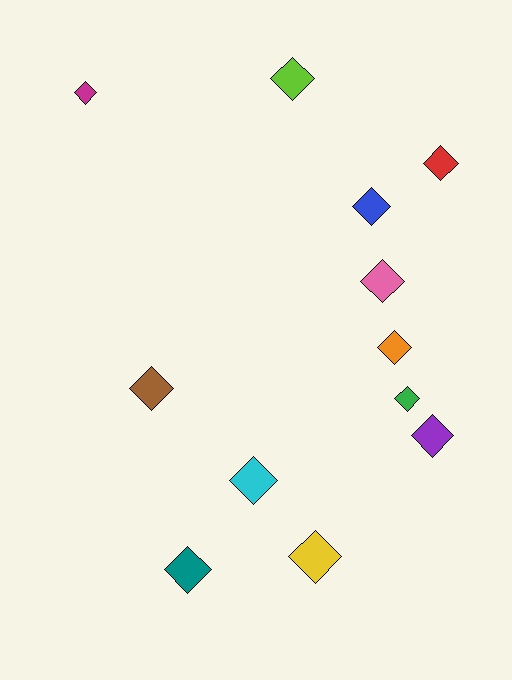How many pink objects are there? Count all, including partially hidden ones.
There is 1 pink object.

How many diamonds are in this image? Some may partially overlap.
There are 12 diamonds.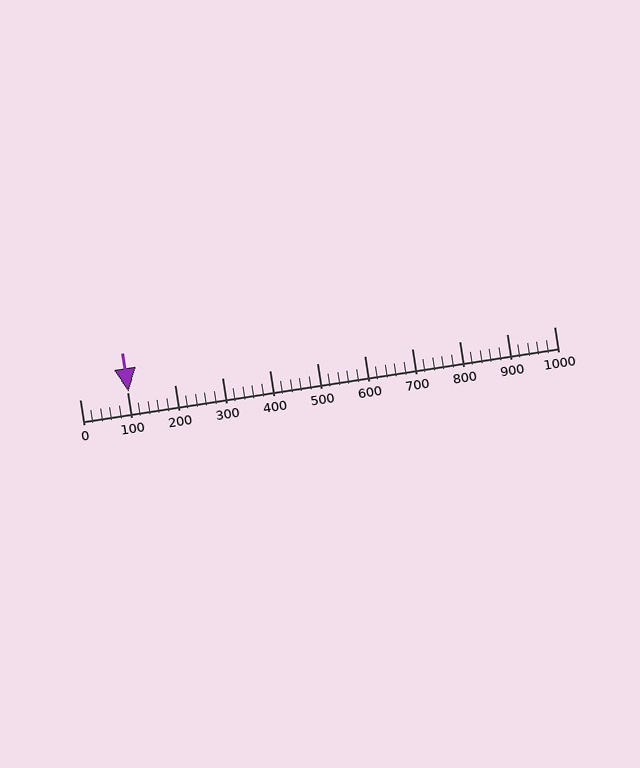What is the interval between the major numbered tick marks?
The major tick marks are spaced 100 units apart.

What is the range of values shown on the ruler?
The ruler shows values from 0 to 1000.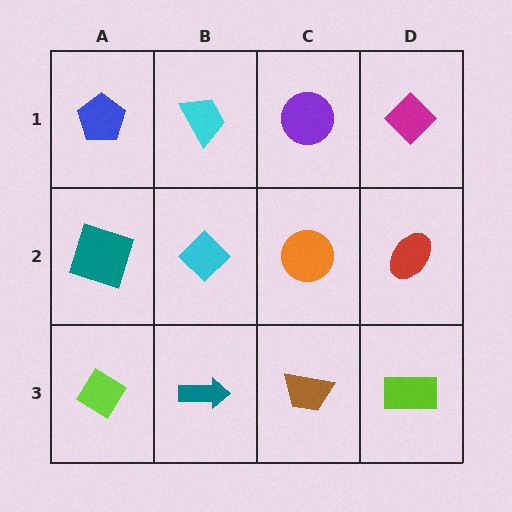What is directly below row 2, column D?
A lime rectangle.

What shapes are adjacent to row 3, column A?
A teal square (row 2, column A), a teal arrow (row 3, column B).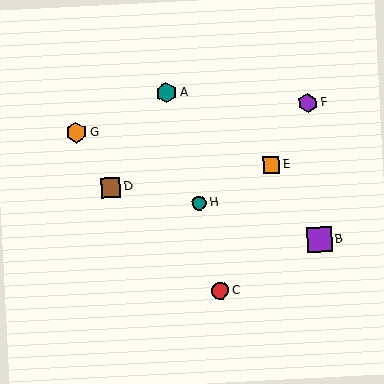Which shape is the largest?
The purple square (labeled B) is the largest.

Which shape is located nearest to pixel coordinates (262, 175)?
The orange square (labeled E) at (271, 165) is nearest to that location.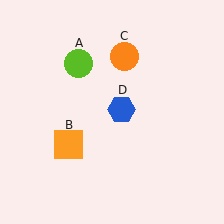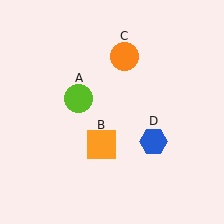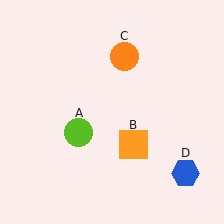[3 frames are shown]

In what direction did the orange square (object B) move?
The orange square (object B) moved right.